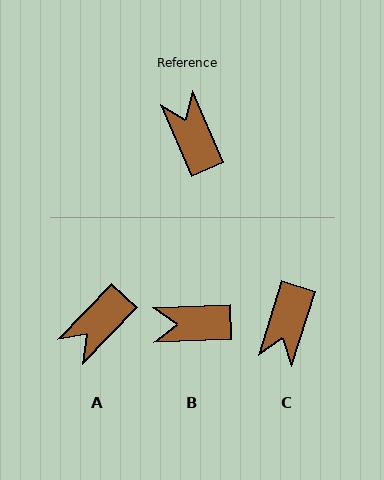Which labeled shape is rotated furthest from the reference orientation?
C, about 139 degrees away.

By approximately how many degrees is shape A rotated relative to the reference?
Approximately 112 degrees counter-clockwise.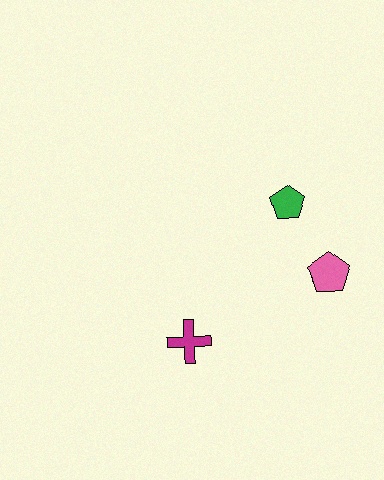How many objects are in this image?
There are 3 objects.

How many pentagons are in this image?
There are 2 pentagons.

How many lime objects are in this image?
There are no lime objects.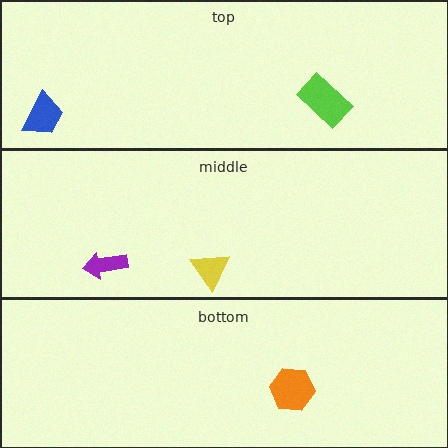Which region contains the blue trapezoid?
The top region.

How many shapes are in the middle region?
2.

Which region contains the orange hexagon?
The bottom region.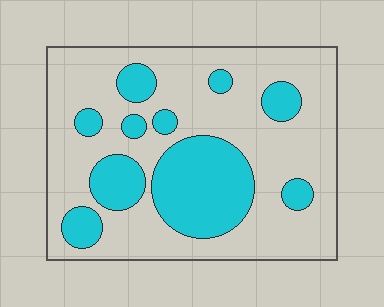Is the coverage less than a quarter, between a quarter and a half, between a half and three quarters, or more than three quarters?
Between a quarter and a half.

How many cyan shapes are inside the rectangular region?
10.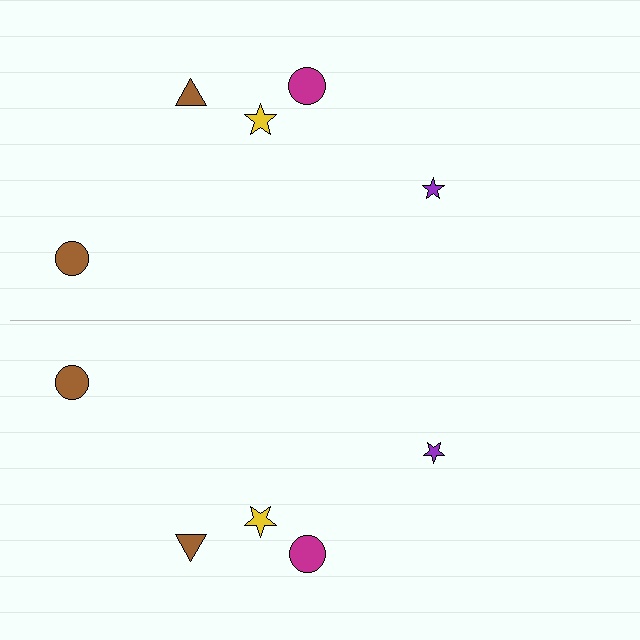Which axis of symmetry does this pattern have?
The pattern has a horizontal axis of symmetry running through the center of the image.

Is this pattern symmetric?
Yes, this pattern has bilateral (reflection) symmetry.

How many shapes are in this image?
There are 10 shapes in this image.